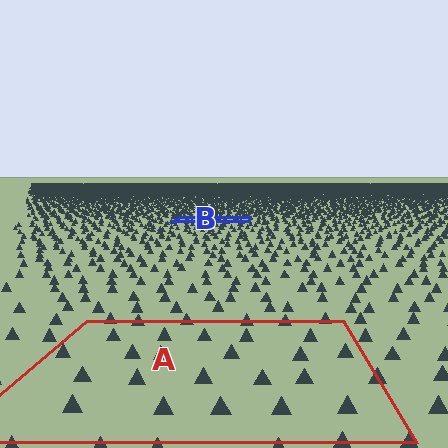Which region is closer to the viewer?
Region A is closer. The texture elements there are larger and more spread out.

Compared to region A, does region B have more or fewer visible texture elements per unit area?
Region B has more texture elements per unit area — they are packed more densely because it is farther away.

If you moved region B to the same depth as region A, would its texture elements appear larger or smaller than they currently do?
They would appear larger. At a closer depth, the same texture elements are projected at a bigger on-screen size.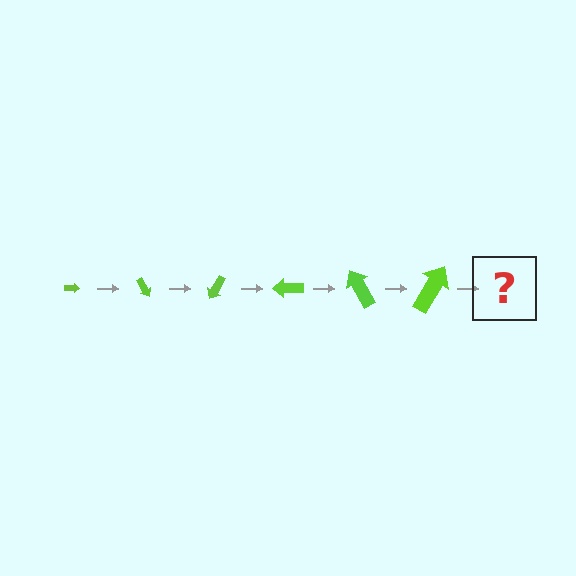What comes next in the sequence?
The next element should be an arrow, larger than the previous one and rotated 360 degrees from the start.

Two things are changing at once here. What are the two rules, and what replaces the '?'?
The two rules are that the arrow grows larger each step and it rotates 60 degrees each step. The '?' should be an arrow, larger than the previous one and rotated 360 degrees from the start.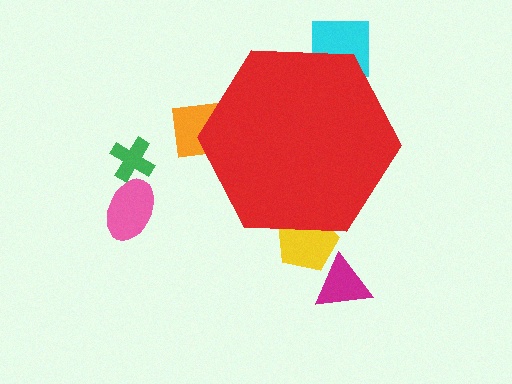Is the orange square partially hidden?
Yes, the orange square is partially hidden behind the red hexagon.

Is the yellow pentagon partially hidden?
Yes, the yellow pentagon is partially hidden behind the red hexagon.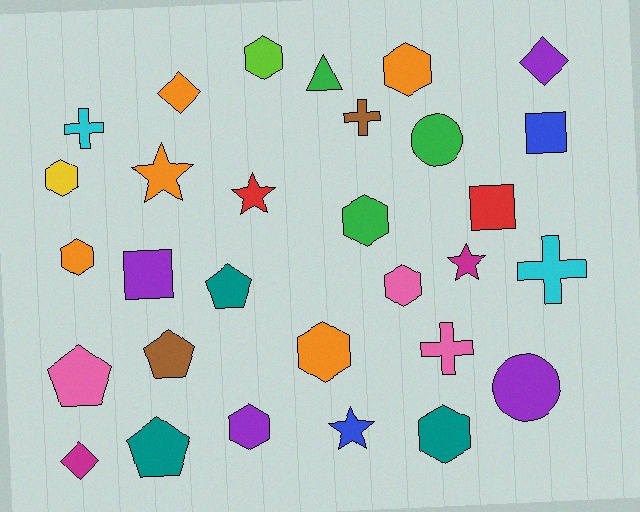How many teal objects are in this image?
There are 3 teal objects.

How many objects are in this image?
There are 30 objects.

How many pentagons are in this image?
There are 4 pentagons.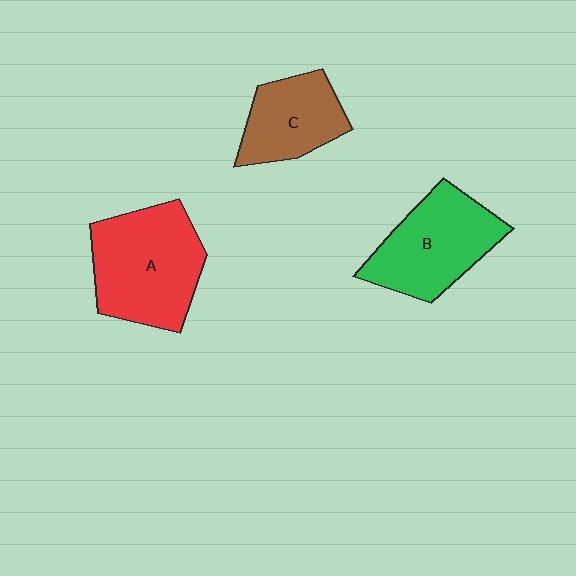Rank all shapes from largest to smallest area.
From largest to smallest: A (red), B (green), C (brown).